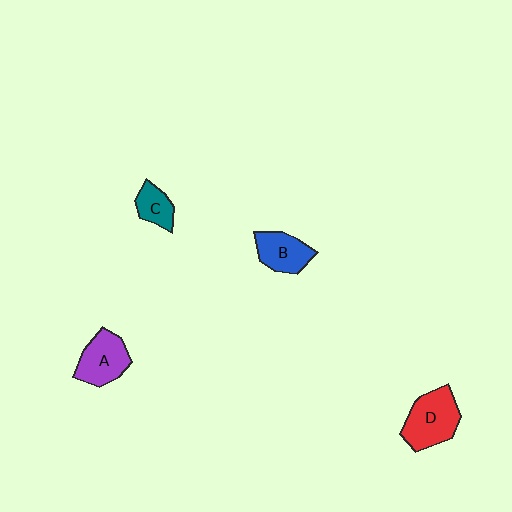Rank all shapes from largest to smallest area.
From largest to smallest: D (red), A (purple), B (blue), C (teal).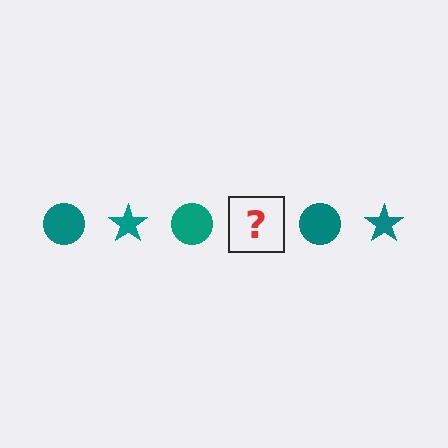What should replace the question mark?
The question mark should be replaced with a teal star.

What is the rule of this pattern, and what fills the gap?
The rule is that the pattern cycles through circle, star shapes in teal. The gap should be filled with a teal star.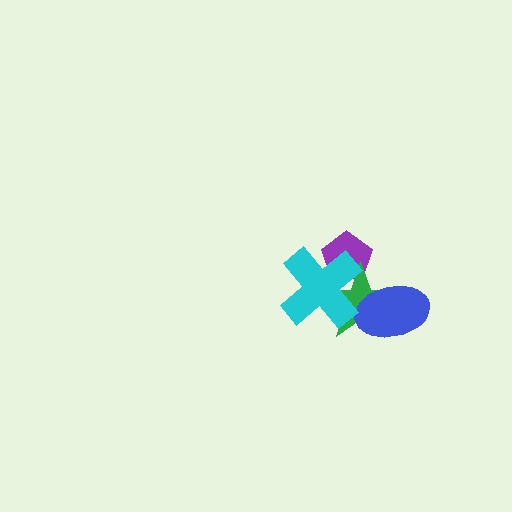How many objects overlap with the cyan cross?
2 objects overlap with the cyan cross.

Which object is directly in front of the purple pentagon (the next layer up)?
The green star is directly in front of the purple pentagon.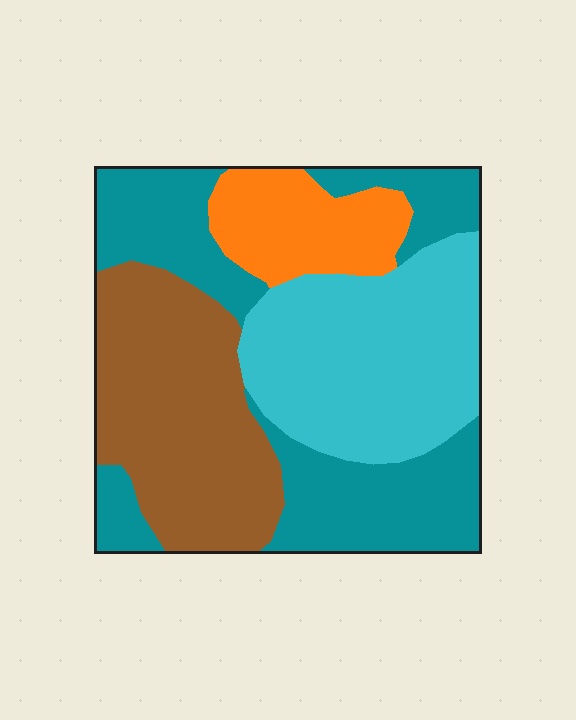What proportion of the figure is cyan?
Cyan takes up about one quarter (1/4) of the figure.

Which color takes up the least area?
Orange, at roughly 10%.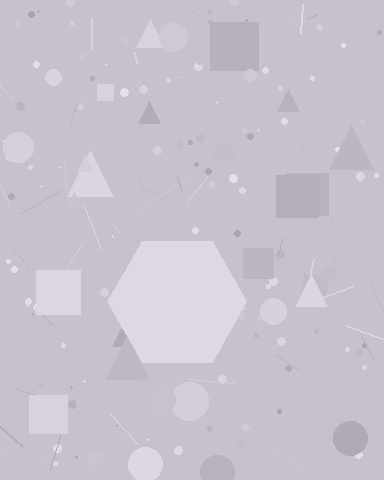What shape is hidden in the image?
A hexagon is hidden in the image.